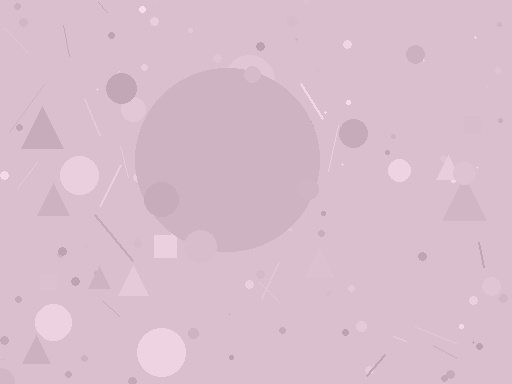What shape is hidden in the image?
A circle is hidden in the image.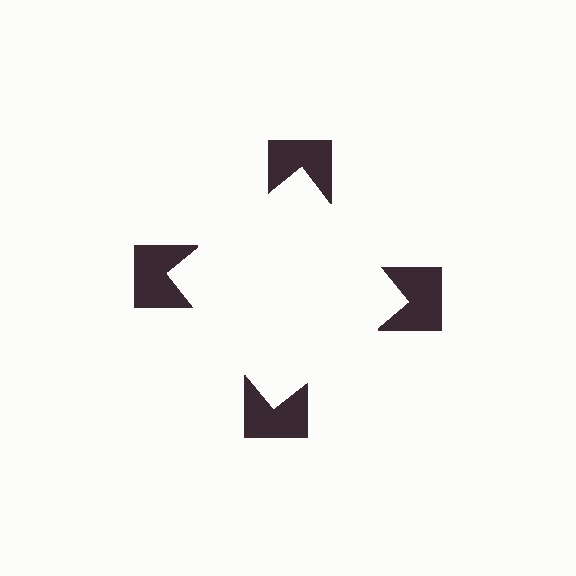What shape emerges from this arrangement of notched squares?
An illusory square — its edges are inferred from the aligned wedge cuts in the notched squares, not physically drawn.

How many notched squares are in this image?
There are 4 — one at each vertex of the illusory square.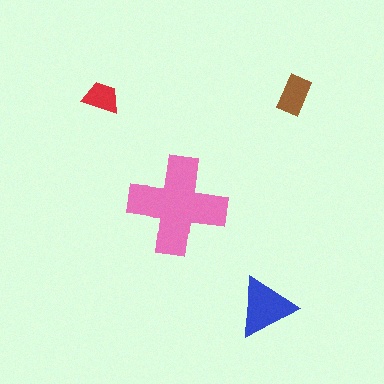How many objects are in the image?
There are 4 objects in the image.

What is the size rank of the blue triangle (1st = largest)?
2nd.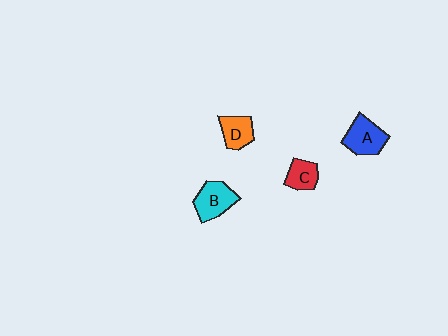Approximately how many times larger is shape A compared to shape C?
Approximately 1.5 times.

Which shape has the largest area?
Shape A (blue).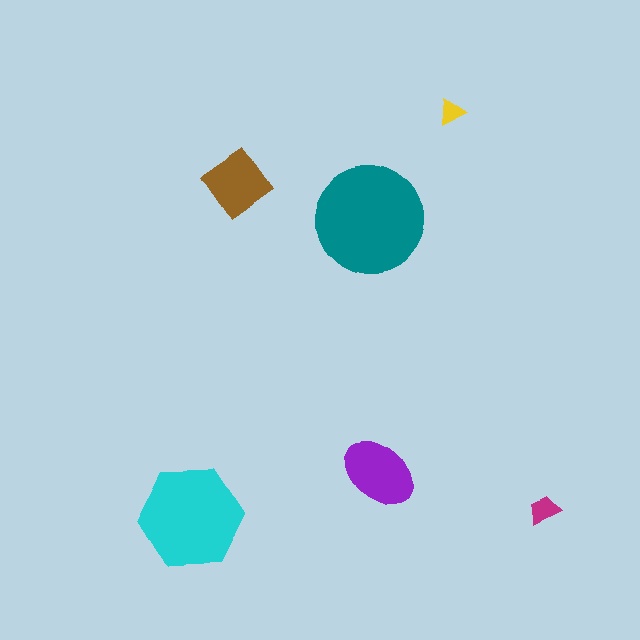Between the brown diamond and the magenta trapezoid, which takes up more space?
The brown diamond.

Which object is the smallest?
The yellow triangle.